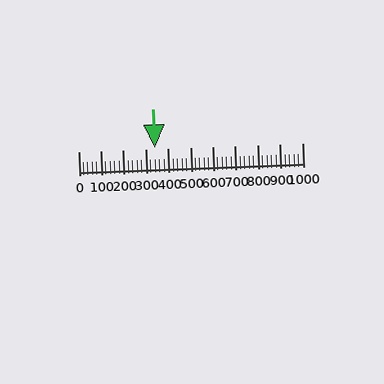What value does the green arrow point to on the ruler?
The green arrow points to approximately 342.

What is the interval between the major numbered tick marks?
The major tick marks are spaced 100 units apart.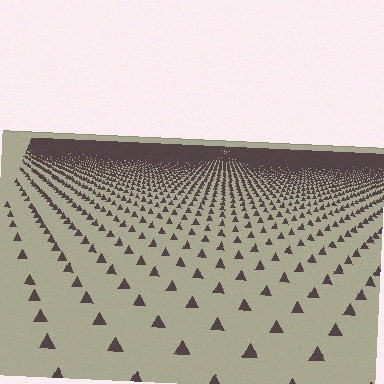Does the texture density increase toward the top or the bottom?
Density increases toward the top.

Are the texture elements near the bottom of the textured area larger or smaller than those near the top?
Larger. Near the bottom, elements are closer to the viewer and appear at a bigger on-screen size.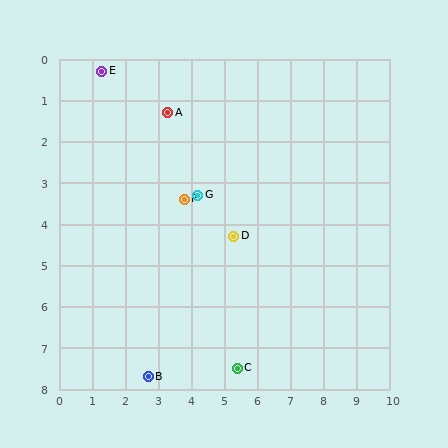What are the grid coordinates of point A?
Point A is at approximately (3.3, 1.3).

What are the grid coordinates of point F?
Point F is at approximately (3.8, 3.4).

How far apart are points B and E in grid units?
Points B and E are about 7.5 grid units apart.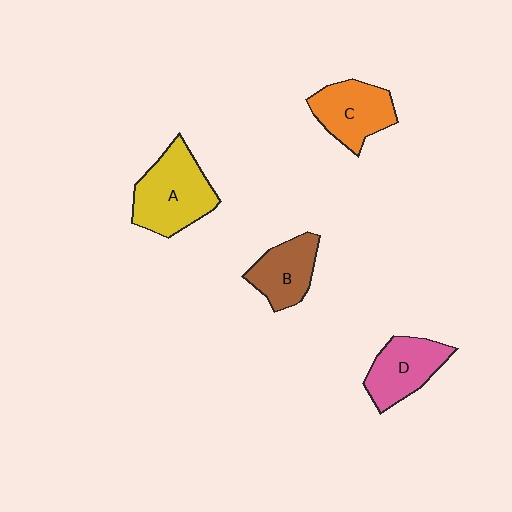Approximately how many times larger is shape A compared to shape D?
Approximately 1.3 times.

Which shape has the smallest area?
Shape B (brown).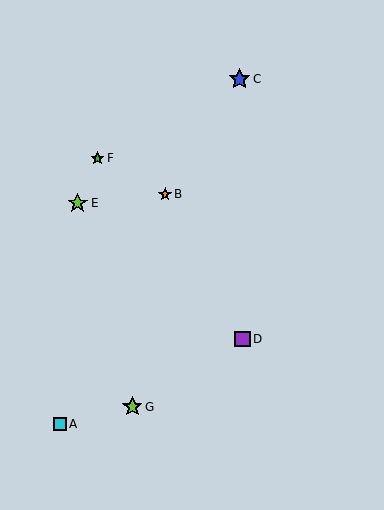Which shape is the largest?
The blue star (labeled C) is the largest.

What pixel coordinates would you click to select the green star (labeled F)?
Click at (97, 158) to select the green star F.